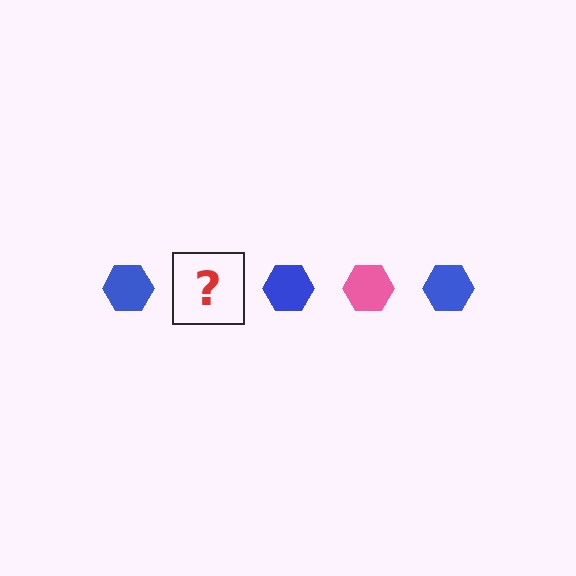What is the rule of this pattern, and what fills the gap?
The rule is that the pattern cycles through blue, pink hexagons. The gap should be filled with a pink hexagon.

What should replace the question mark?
The question mark should be replaced with a pink hexagon.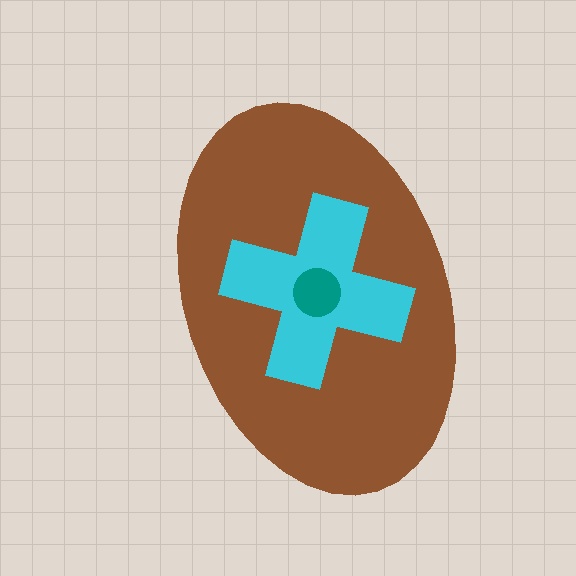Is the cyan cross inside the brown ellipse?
Yes.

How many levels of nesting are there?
3.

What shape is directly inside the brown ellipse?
The cyan cross.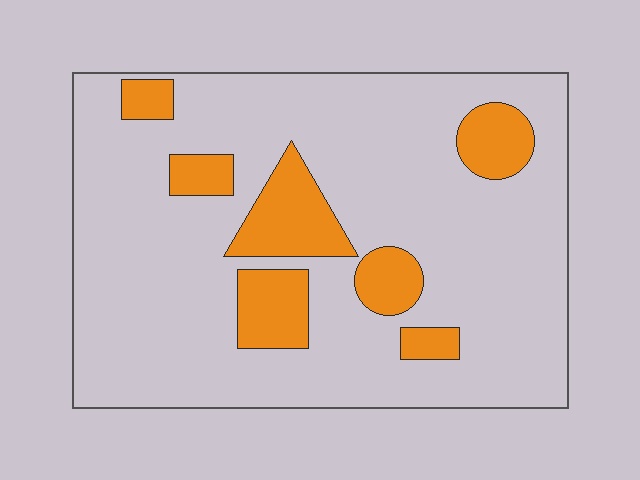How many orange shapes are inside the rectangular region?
7.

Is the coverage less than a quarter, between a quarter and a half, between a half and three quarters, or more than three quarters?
Less than a quarter.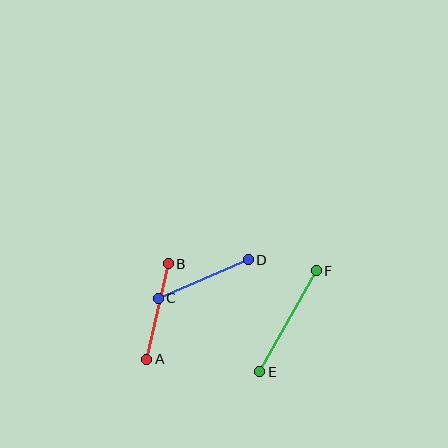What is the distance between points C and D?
The distance is approximately 98 pixels.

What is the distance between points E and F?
The distance is approximately 116 pixels.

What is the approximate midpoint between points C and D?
The midpoint is at approximately (203, 279) pixels.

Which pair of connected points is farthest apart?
Points E and F are farthest apart.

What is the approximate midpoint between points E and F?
The midpoint is at approximately (288, 321) pixels.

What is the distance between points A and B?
The distance is approximately 98 pixels.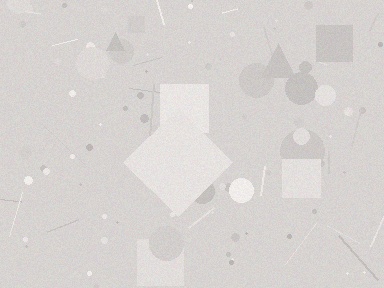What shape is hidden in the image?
A diamond is hidden in the image.